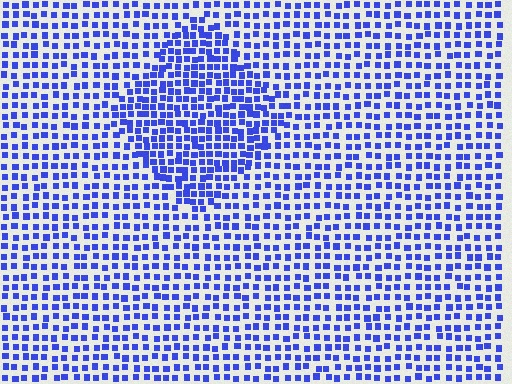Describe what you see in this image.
The image contains small blue elements arranged at two different densities. A diamond-shaped region is visible where the elements are more densely packed than the surrounding area.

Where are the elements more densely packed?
The elements are more densely packed inside the diamond boundary.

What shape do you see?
I see a diamond.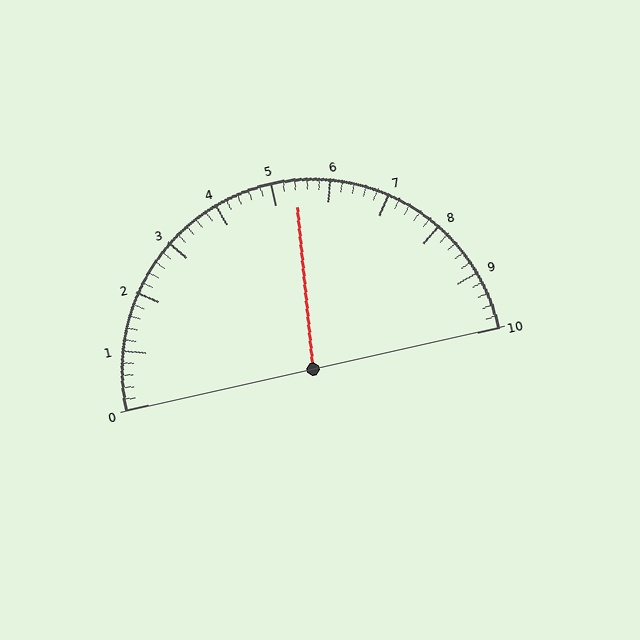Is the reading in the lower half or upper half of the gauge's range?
The reading is in the upper half of the range (0 to 10).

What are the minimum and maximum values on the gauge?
The gauge ranges from 0 to 10.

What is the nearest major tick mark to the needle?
The nearest major tick mark is 5.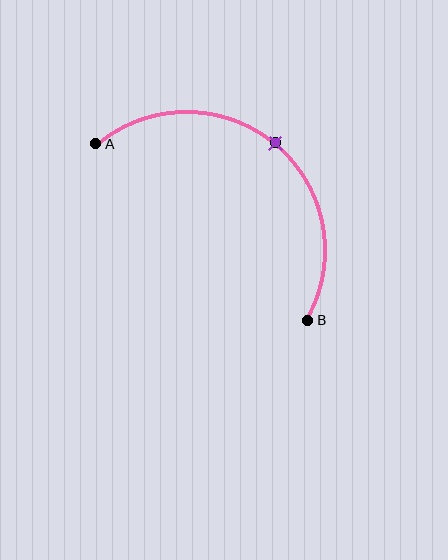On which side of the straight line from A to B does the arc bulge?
The arc bulges above and to the right of the straight line connecting A and B.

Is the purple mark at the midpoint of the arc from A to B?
Yes. The purple mark lies on the arc at equal arc-length from both A and B — it is the arc midpoint.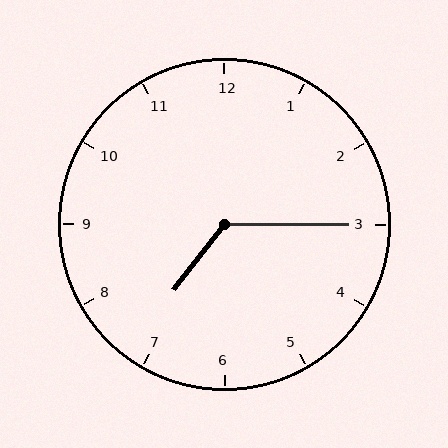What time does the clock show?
7:15.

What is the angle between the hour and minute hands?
Approximately 128 degrees.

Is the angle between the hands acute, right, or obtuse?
It is obtuse.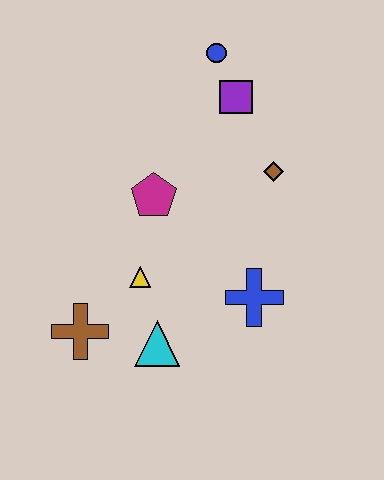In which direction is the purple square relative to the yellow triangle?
The purple square is above the yellow triangle.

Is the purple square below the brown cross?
No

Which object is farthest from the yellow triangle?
The blue circle is farthest from the yellow triangle.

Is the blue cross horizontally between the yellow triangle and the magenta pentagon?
No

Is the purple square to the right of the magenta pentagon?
Yes